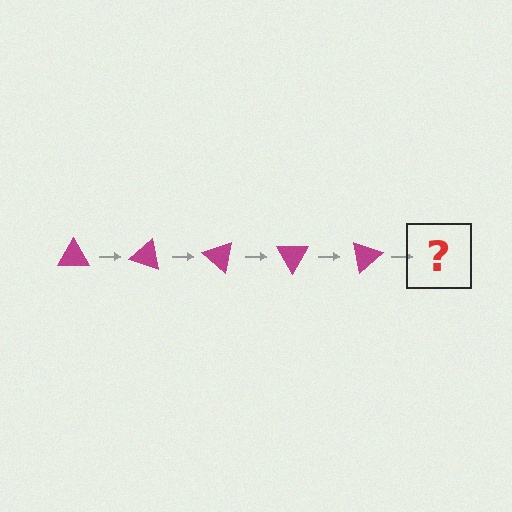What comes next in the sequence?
The next element should be a magenta triangle rotated 100 degrees.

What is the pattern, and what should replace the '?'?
The pattern is that the triangle rotates 20 degrees each step. The '?' should be a magenta triangle rotated 100 degrees.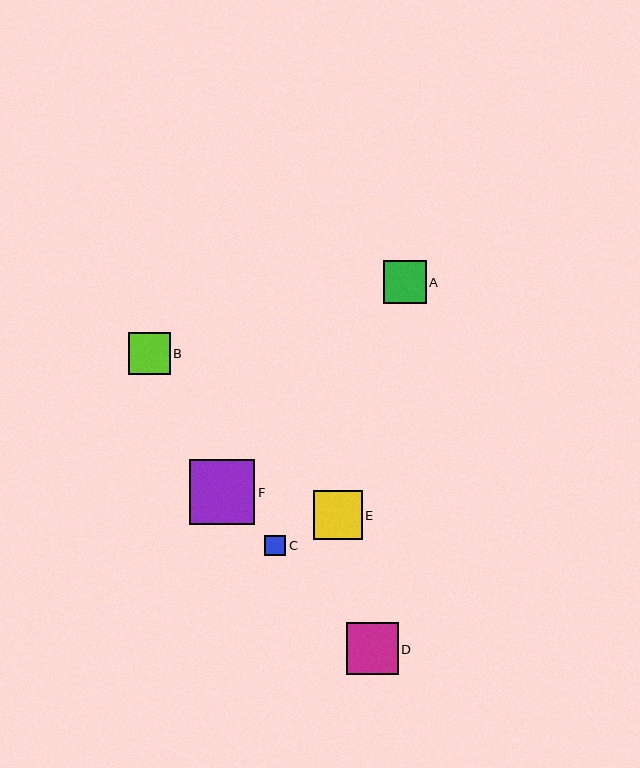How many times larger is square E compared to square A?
Square E is approximately 1.1 times the size of square A.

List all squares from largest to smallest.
From largest to smallest: F, D, E, A, B, C.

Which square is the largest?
Square F is the largest with a size of approximately 65 pixels.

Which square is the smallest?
Square C is the smallest with a size of approximately 21 pixels.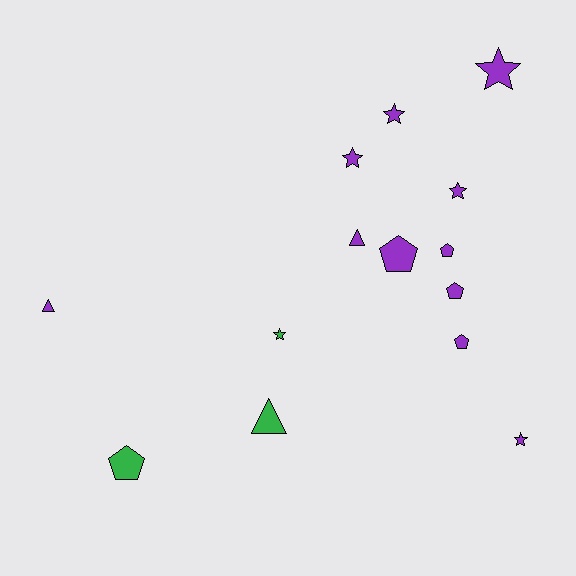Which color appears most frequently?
Purple, with 11 objects.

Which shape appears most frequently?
Star, with 6 objects.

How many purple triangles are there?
There are 2 purple triangles.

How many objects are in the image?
There are 14 objects.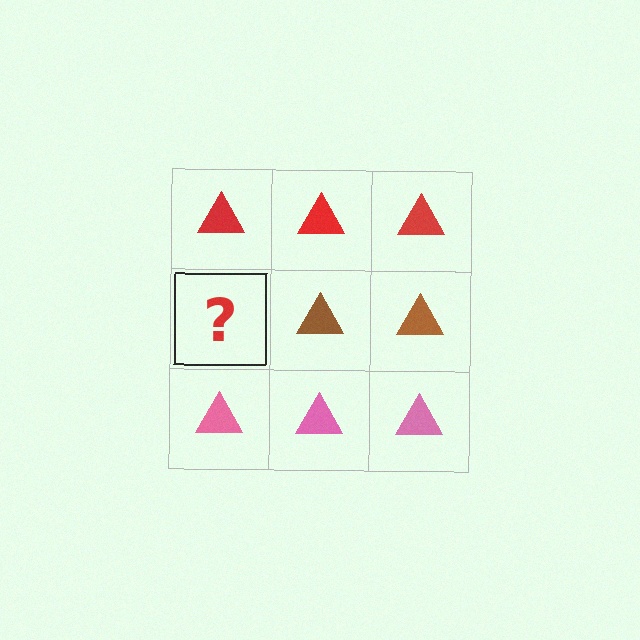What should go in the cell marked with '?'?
The missing cell should contain a brown triangle.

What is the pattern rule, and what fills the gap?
The rule is that each row has a consistent color. The gap should be filled with a brown triangle.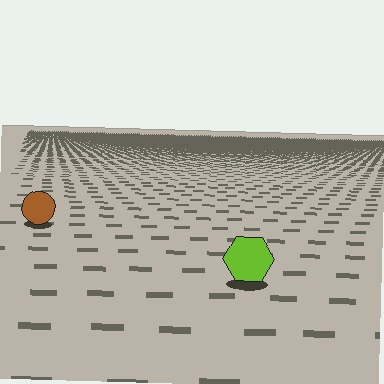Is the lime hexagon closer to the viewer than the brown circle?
Yes. The lime hexagon is closer — you can tell from the texture gradient: the ground texture is coarser near it.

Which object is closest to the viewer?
The lime hexagon is closest. The texture marks near it are larger and more spread out.